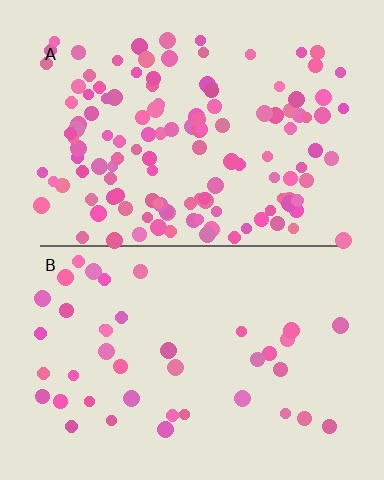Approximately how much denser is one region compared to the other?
Approximately 3.2× — region A over region B.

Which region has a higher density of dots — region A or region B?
A (the top).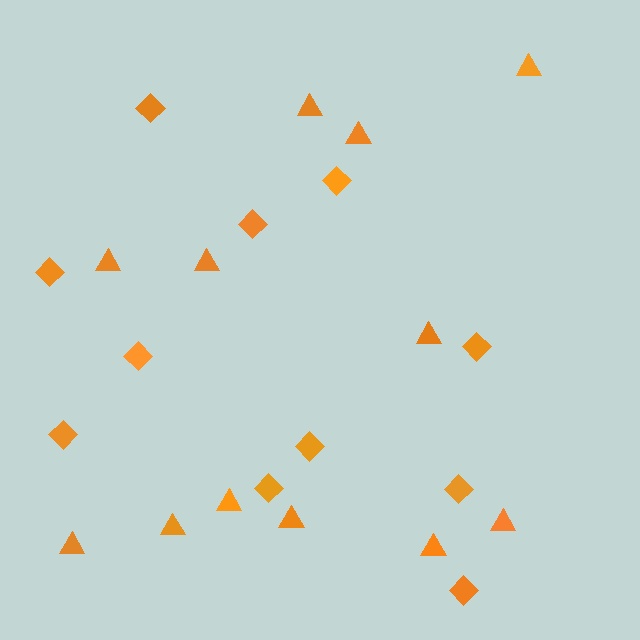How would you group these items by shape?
There are 2 groups: one group of diamonds (11) and one group of triangles (12).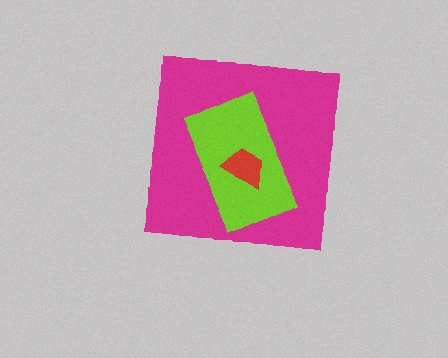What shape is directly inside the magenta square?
The lime rectangle.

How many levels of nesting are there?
3.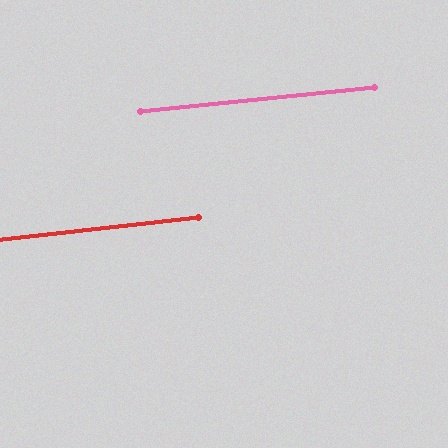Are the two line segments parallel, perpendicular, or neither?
Parallel — their directions differ by only 0.5°.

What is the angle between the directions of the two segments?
Approximately 1 degree.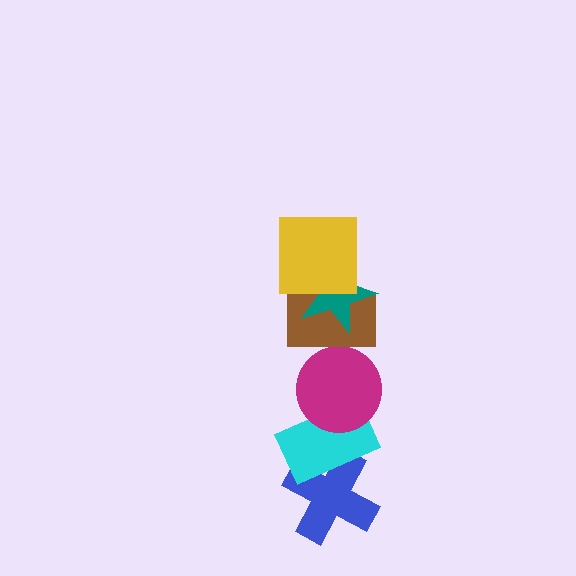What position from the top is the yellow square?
The yellow square is 1st from the top.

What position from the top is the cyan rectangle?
The cyan rectangle is 5th from the top.